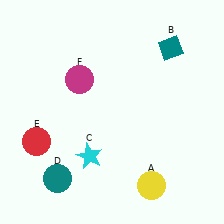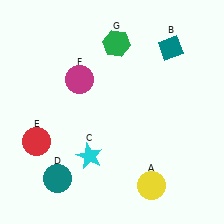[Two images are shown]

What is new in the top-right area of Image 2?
A green hexagon (G) was added in the top-right area of Image 2.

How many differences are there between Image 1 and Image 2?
There is 1 difference between the two images.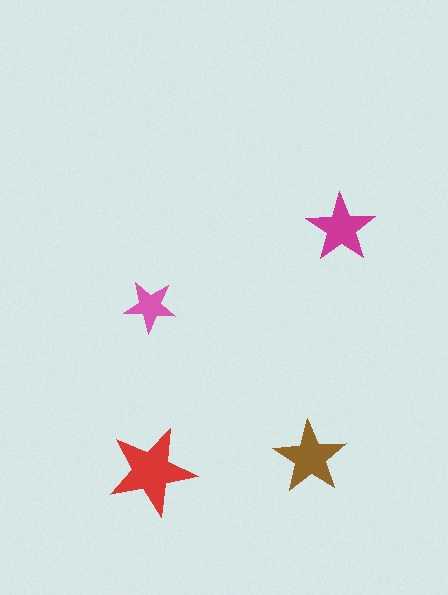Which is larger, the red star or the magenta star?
The red one.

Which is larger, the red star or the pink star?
The red one.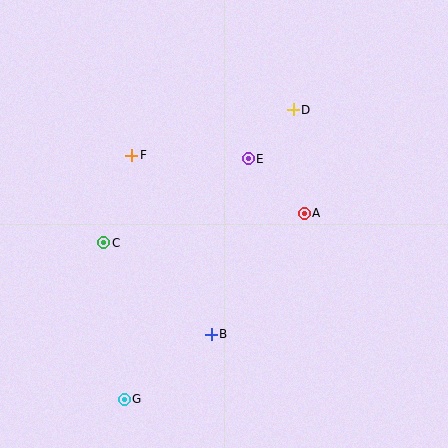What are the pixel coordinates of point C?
Point C is at (104, 243).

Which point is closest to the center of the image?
Point E at (248, 159) is closest to the center.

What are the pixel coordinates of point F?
Point F is at (132, 155).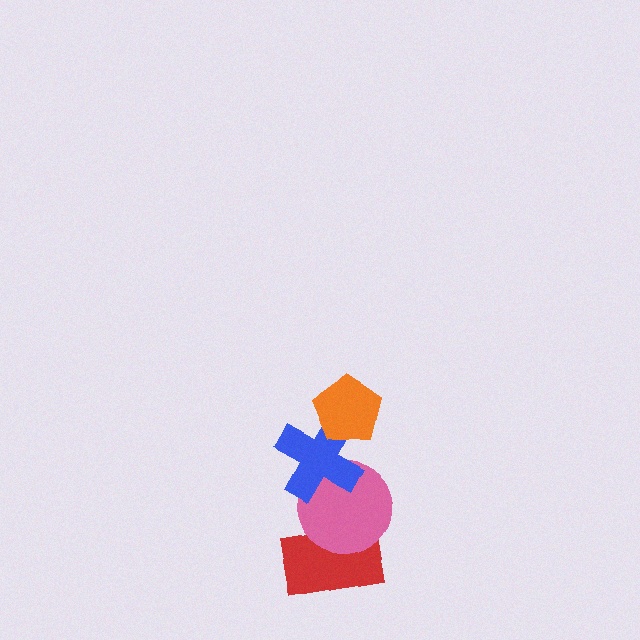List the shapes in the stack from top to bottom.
From top to bottom: the orange pentagon, the blue cross, the pink circle, the red rectangle.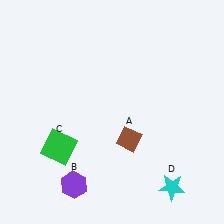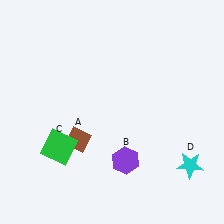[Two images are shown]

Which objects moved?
The objects that moved are: the brown diamond (A), the purple hexagon (B), the cyan star (D).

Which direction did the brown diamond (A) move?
The brown diamond (A) moved left.